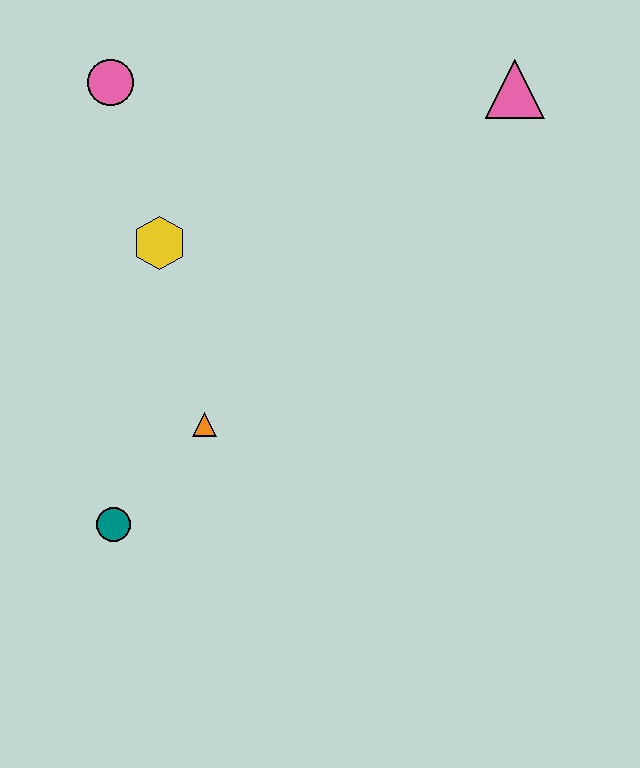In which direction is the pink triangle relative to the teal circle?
The pink triangle is above the teal circle.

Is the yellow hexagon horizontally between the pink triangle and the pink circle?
Yes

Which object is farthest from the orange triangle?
The pink triangle is farthest from the orange triangle.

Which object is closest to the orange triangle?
The teal circle is closest to the orange triangle.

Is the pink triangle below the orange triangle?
No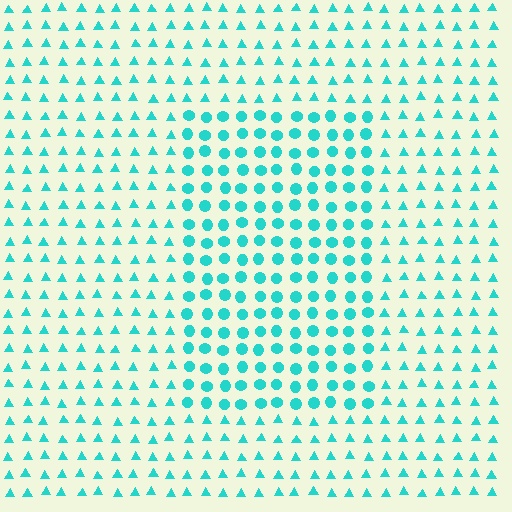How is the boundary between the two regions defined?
The boundary is defined by a change in element shape: circles inside vs. triangles outside. All elements share the same color and spacing.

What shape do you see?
I see a rectangle.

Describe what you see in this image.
The image is filled with small cyan elements arranged in a uniform grid. A rectangle-shaped region contains circles, while the surrounding area contains triangles. The boundary is defined purely by the change in element shape.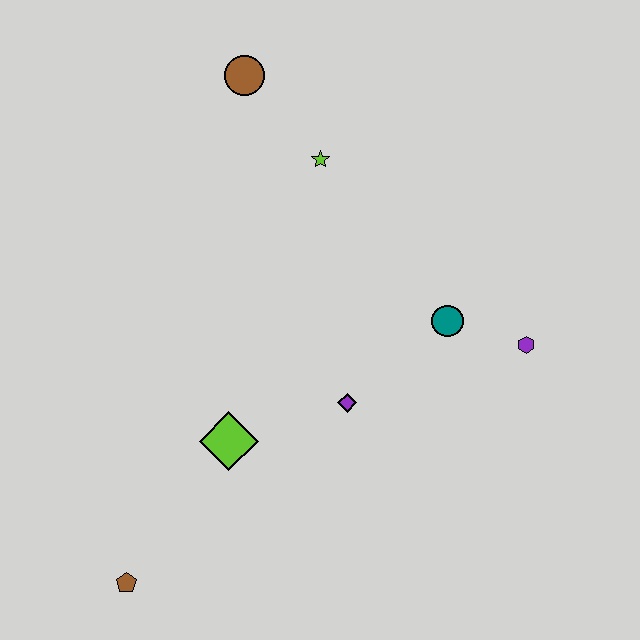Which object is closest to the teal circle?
The purple hexagon is closest to the teal circle.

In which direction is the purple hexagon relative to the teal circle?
The purple hexagon is to the right of the teal circle.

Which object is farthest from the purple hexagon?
The brown pentagon is farthest from the purple hexagon.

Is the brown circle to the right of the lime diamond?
Yes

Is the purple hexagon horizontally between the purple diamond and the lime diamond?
No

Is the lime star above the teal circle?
Yes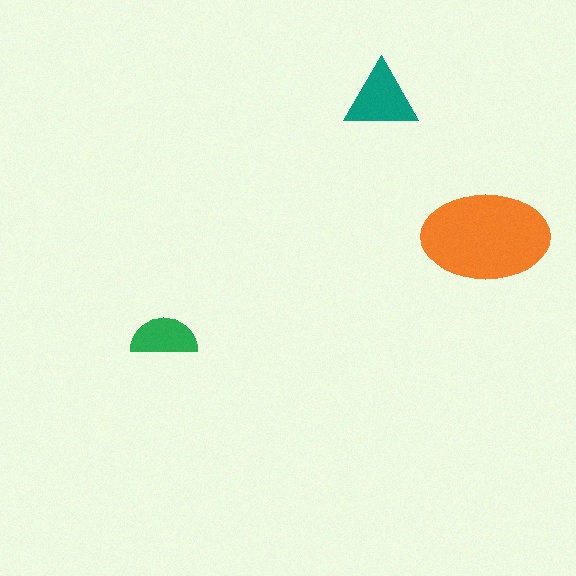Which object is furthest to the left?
The green semicircle is leftmost.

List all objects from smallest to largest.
The green semicircle, the teal triangle, the orange ellipse.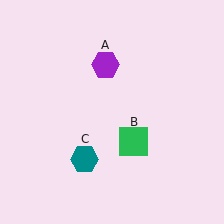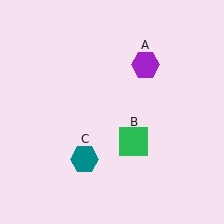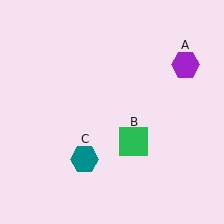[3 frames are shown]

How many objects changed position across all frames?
1 object changed position: purple hexagon (object A).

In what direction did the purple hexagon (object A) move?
The purple hexagon (object A) moved right.